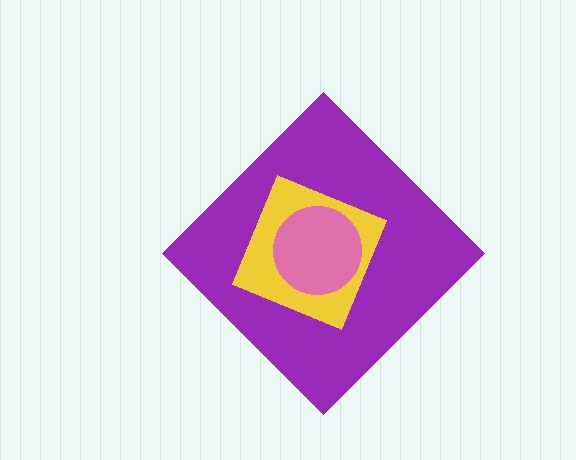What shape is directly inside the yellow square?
The pink circle.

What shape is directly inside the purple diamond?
The yellow square.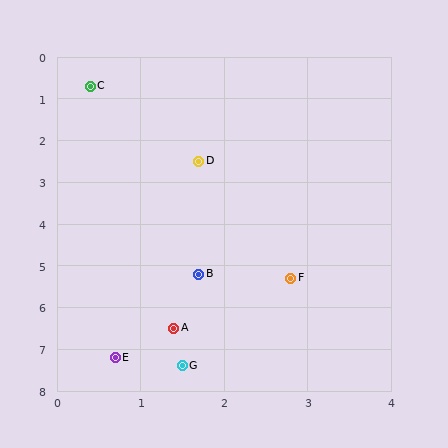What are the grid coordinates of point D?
Point D is at approximately (1.7, 2.5).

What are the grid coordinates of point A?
Point A is at approximately (1.4, 6.5).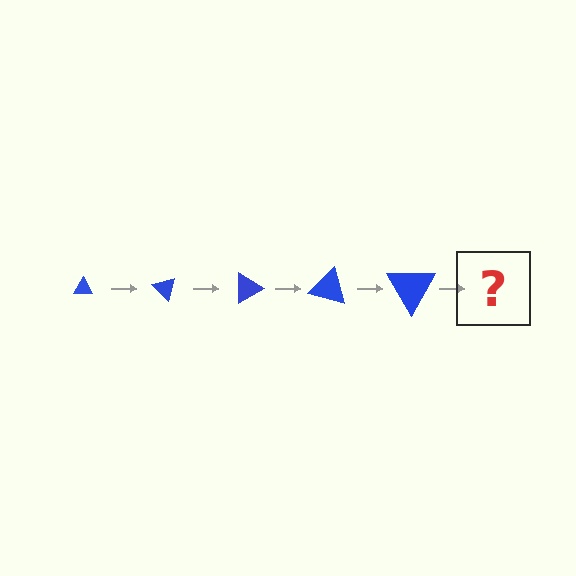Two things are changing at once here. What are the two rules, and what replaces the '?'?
The two rules are that the triangle grows larger each step and it rotates 45 degrees each step. The '?' should be a triangle, larger than the previous one and rotated 225 degrees from the start.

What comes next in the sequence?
The next element should be a triangle, larger than the previous one and rotated 225 degrees from the start.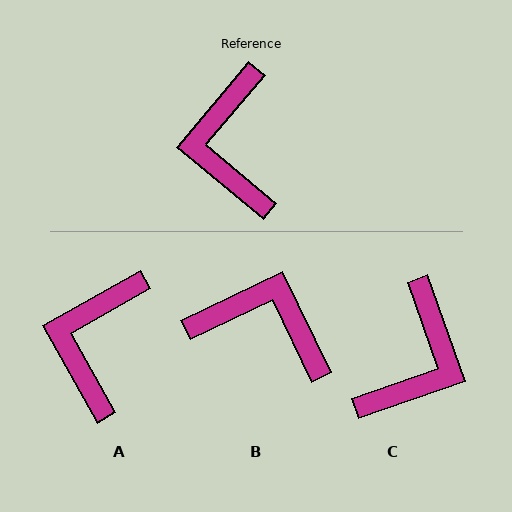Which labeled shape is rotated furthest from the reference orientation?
C, about 149 degrees away.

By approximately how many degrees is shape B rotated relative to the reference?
Approximately 114 degrees clockwise.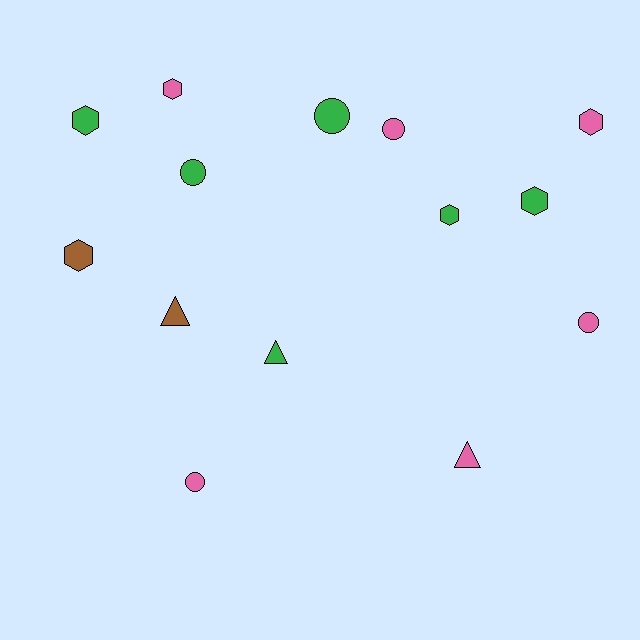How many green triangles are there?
There is 1 green triangle.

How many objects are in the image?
There are 14 objects.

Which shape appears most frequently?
Hexagon, with 6 objects.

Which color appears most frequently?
Pink, with 6 objects.